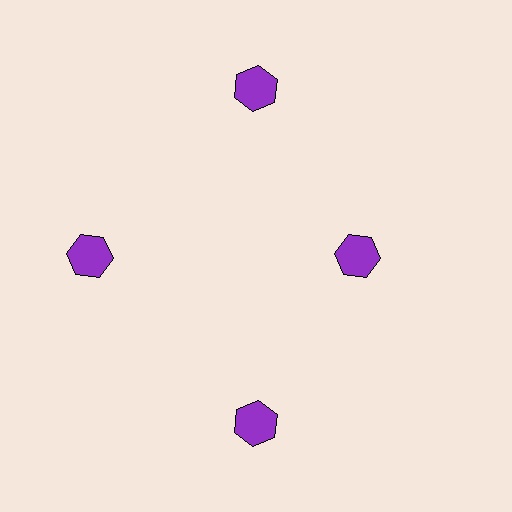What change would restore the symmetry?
The symmetry would be restored by moving it outward, back onto the ring so that all 4 hexagons sit at equal angles and equal distance from the center.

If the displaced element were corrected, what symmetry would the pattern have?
It would have 4-fold rotational symmetry — the pattern would map onto itself every 90 degrees.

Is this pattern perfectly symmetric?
No. The 4 purple hexagons are arranged in a ring, but one element near the 3 o'clock position is pulled inward toward the center, breaking the 4-fold rotational symmetry.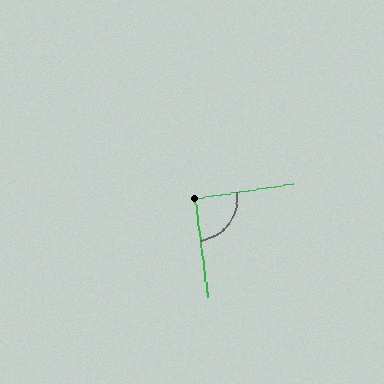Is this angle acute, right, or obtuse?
It is approximately a right angle.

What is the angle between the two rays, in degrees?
Approximately 91 degrees.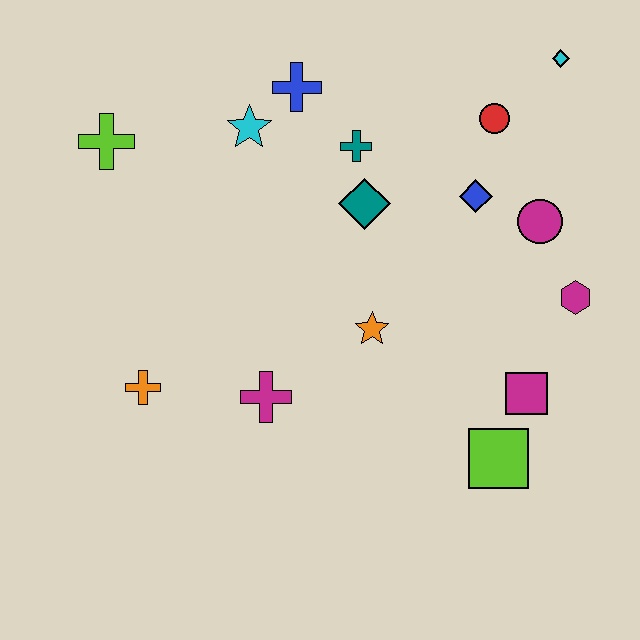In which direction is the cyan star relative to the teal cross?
The cyan star is to the left of the teal cross.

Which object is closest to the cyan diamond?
The red circle is closest to the cyan diamond.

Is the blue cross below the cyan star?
No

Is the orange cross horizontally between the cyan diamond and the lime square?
No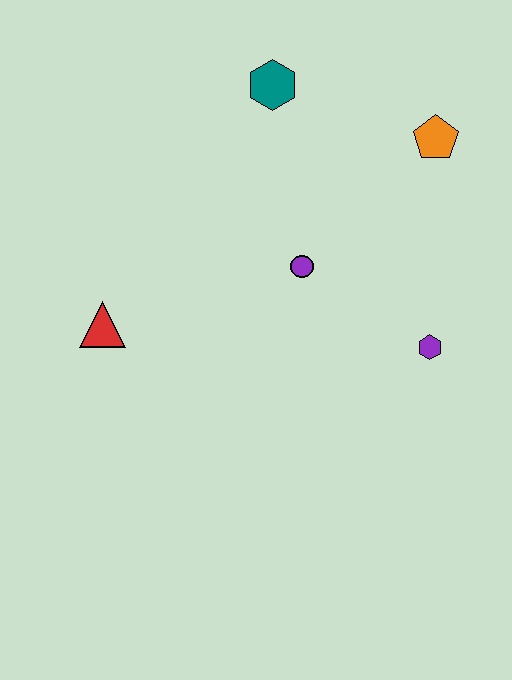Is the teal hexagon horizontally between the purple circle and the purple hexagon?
No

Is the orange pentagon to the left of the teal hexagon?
No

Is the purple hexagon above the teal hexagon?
No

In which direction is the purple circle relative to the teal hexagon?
The purple circle is below the teal hexagon.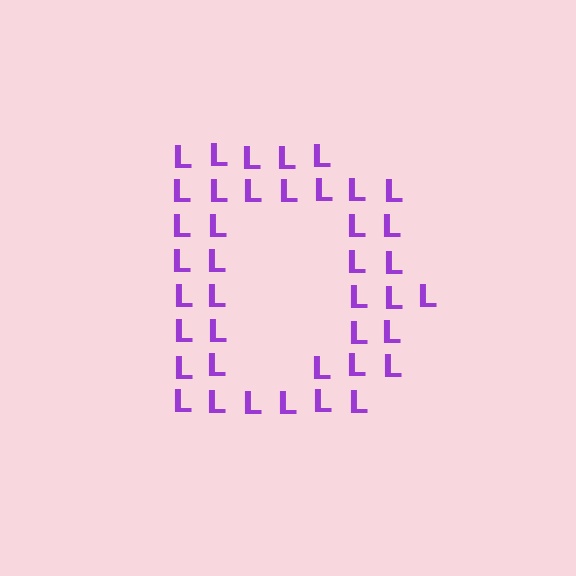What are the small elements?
The small elements are letter L's.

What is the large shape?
The large shape is the letter D.